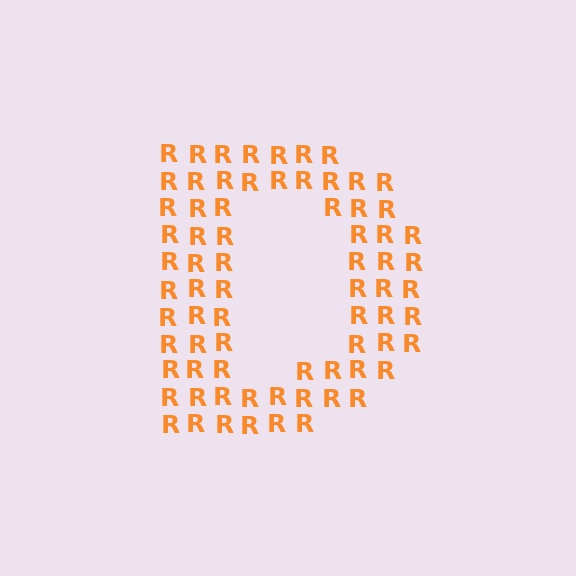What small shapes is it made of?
It is made of small letter R's.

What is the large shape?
The large shape is the letter D.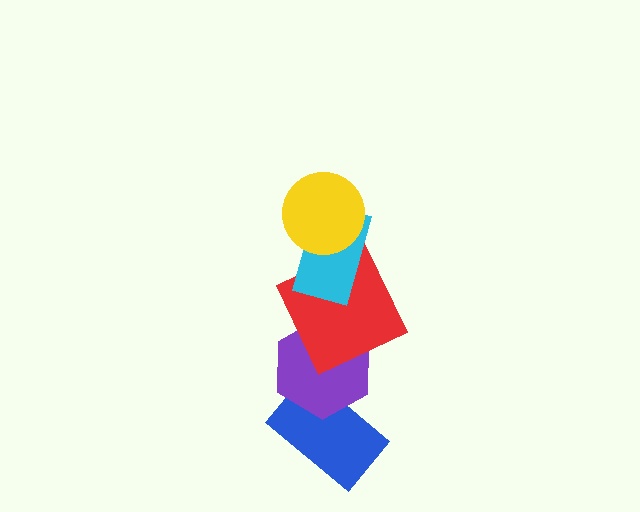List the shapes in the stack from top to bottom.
From top to bottom: the yellow circle, the cyan rectangle, the red square, the purple hexagon, the blue rectangle.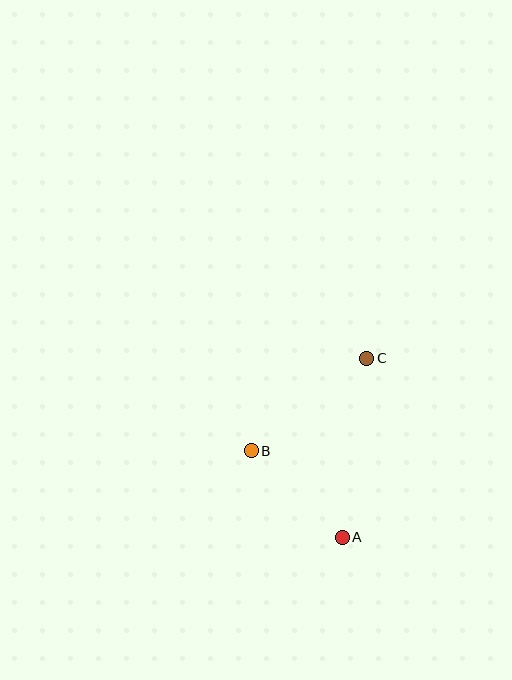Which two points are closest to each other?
Points A and B are closest to each other.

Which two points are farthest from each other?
Points A and C are farthest from each other.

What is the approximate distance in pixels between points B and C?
The distance between B and C is approximately 148 pixels.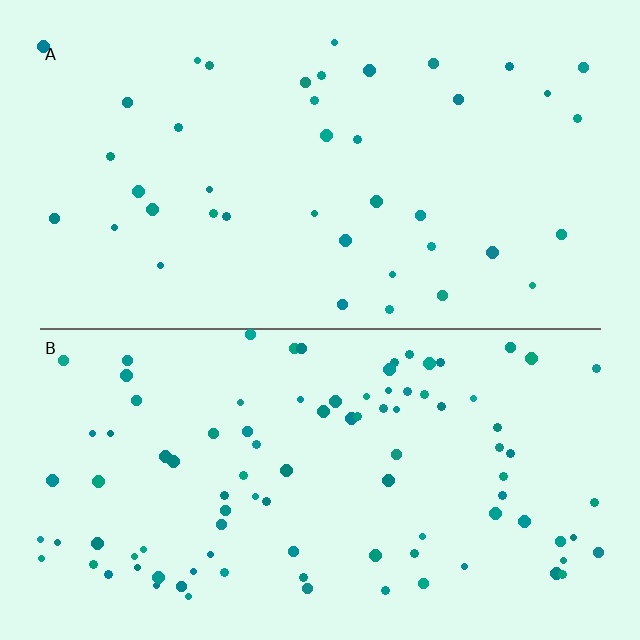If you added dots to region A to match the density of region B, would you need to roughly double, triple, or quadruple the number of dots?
Approximately double.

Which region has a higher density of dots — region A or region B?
B (the bottom).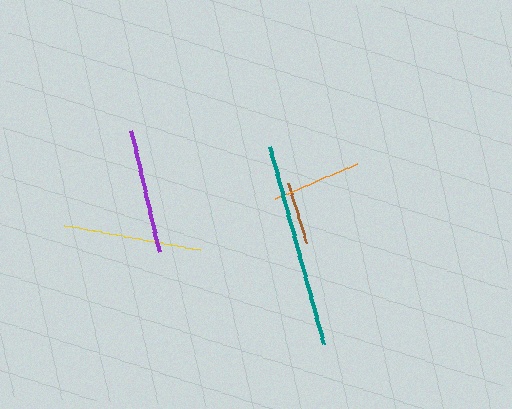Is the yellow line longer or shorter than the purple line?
The yellow line is longer than the purple line.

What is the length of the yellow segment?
The yellow segment is approximately 138 pixels long.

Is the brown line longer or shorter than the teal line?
The teal line is longer than the brown line.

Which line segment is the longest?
The teal line is the longest at approximately 205 pixels.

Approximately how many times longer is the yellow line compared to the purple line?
The yellow line is approximately 1.1 times the length of the purple line.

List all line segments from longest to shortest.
From longest to shortest: teal, yellow, purple, orange, brown.